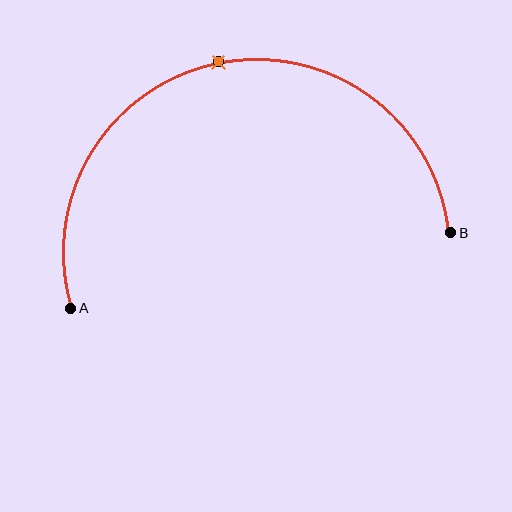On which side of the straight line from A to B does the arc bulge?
The arc bulges above the straight line connecting A and B.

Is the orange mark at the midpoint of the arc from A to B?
Yes. The orange mark lies on the arc at equal arc-length from both A and B — it is the arc midpoint.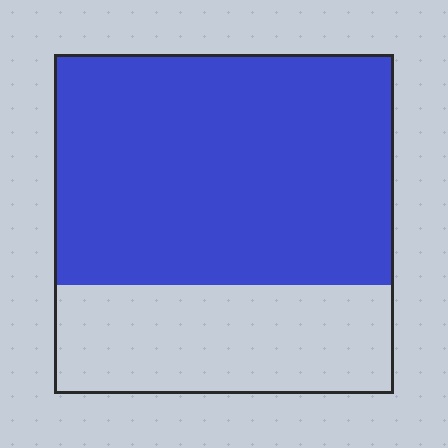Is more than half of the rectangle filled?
Yes.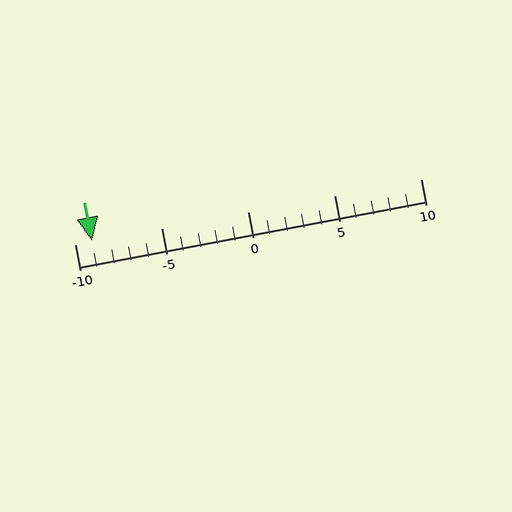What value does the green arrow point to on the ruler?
The green arrow points to approximately -9.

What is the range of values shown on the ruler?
The ruler shows values from -10 to 10.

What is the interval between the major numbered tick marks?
The major tick marks are spaced 5 units apart.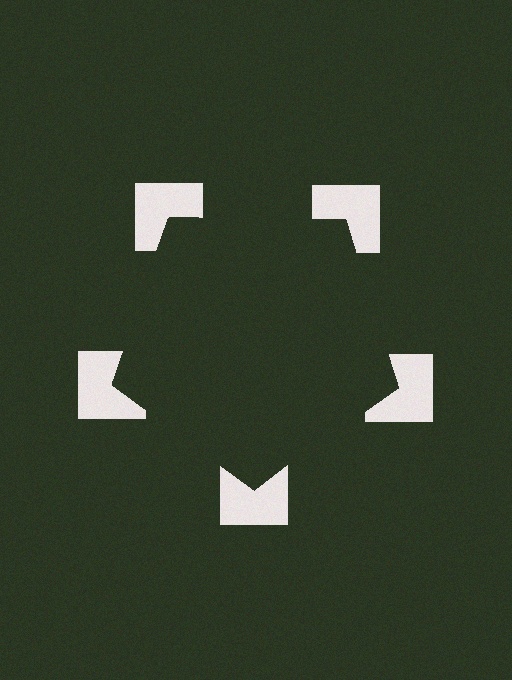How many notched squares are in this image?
There are 5 — one at each vertex of the illusory pentagon.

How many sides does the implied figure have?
5 sides.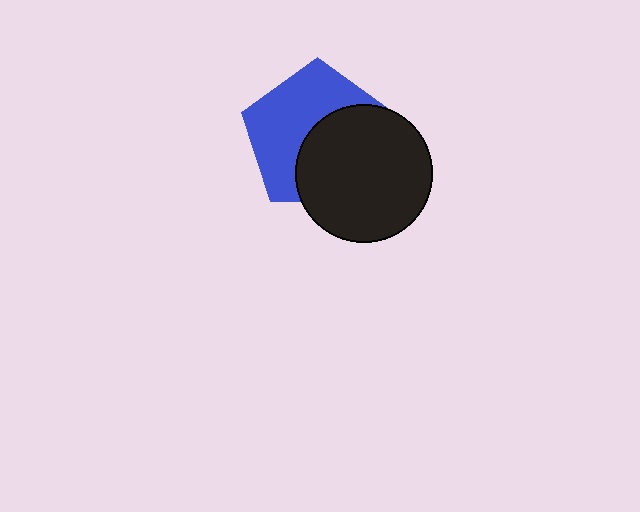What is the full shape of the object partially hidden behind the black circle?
The partially hidden object is a blue pentagon.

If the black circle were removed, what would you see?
You would see the complete blue pentagon.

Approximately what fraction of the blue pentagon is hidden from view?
Roughly 47% of the blue pentagon is hidden behind the black circle.